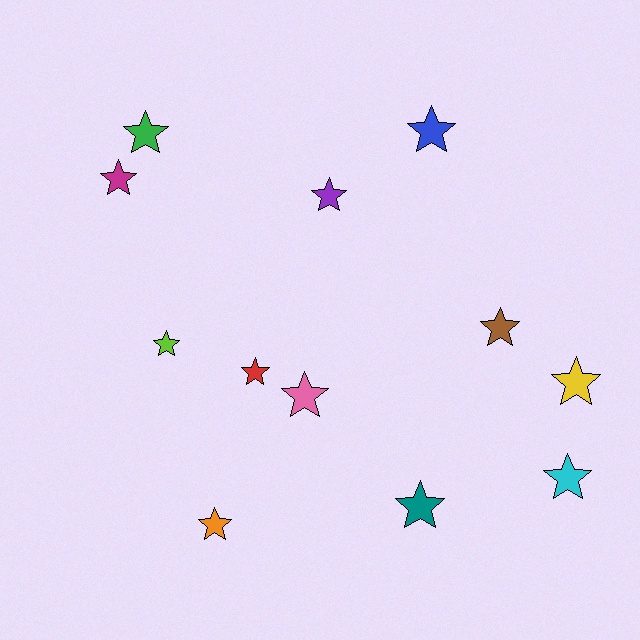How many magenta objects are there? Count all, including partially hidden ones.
There is 1 magenta object.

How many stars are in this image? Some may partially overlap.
There are 12 stars.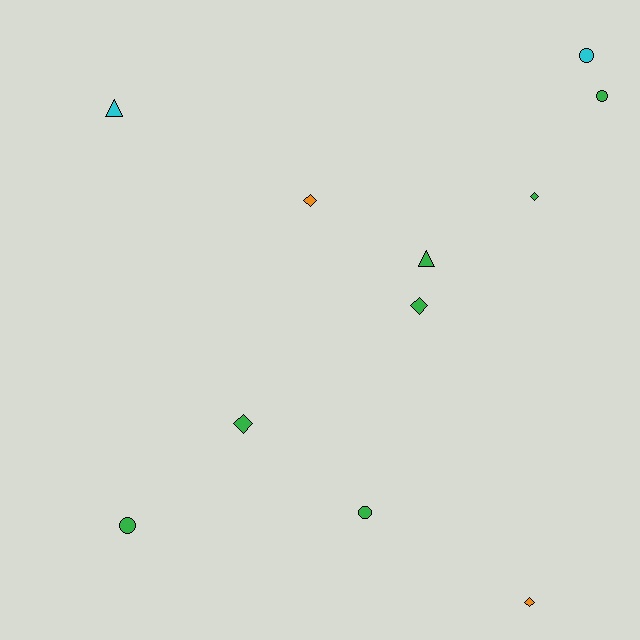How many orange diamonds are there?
There are 2 orange diamonds.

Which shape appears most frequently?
Diamond, with 5 objects.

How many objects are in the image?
There are 11 objects.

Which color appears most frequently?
Green, with 7 objects.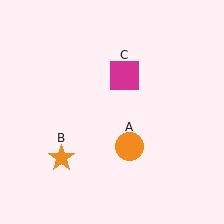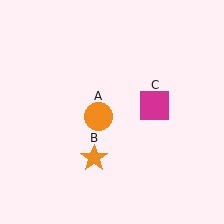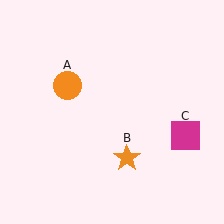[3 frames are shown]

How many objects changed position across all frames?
3 objects changed position: orange circle (object A), orange star (object B), magenta square (object C).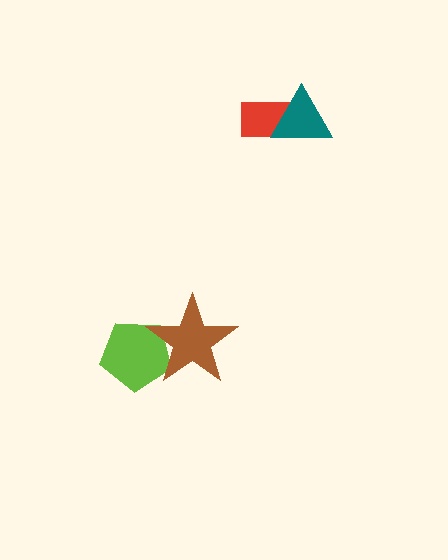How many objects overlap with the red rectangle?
1 object overlaps with the red rectangle.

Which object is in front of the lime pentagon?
The brown star is in front of the lime pentagon.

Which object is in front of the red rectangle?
The teal triangle is in front of the red rectangle.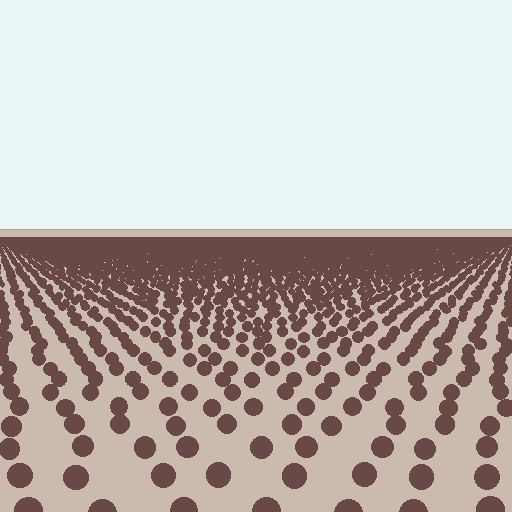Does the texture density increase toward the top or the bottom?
Density increases toward the top.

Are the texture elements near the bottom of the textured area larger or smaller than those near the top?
Larger. Near the bottom, elements are closer to the viewer and appear at a bigger on-screen size.